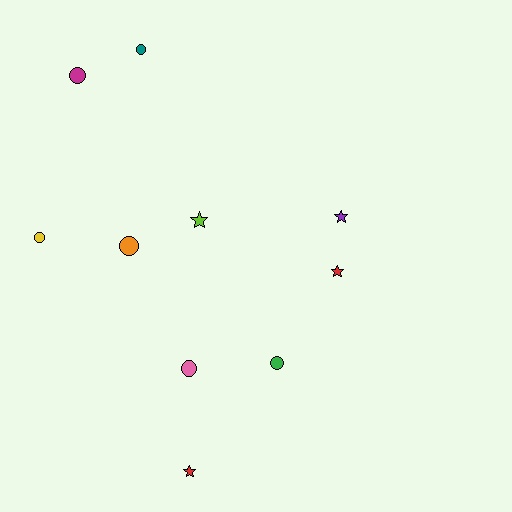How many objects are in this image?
There are 10 objects.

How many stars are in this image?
There are 4 stars.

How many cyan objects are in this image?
There are no cyan objects.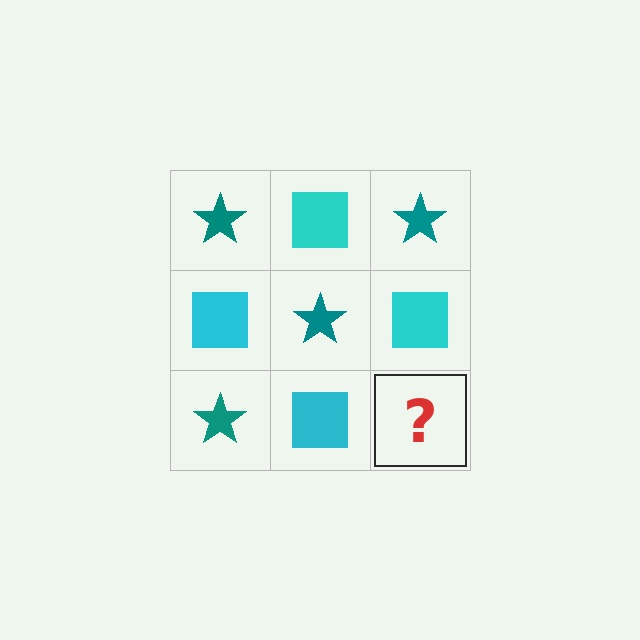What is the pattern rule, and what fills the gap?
The rule is that it alternates teal star and cyan square in a checkerboard pattern. The gap should be filled with a teal star.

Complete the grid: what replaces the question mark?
The question mark should be replaced with a teal star.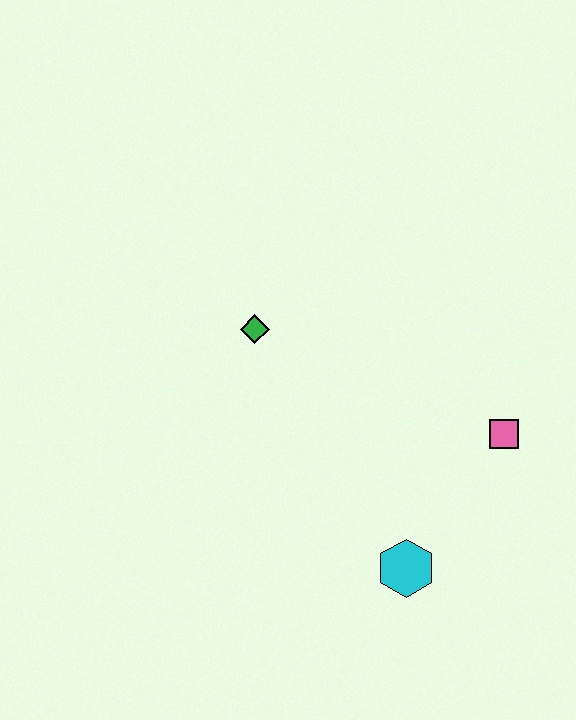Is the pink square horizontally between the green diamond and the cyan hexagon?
No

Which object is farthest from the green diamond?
The cyan hexagon is farthest from the green diamond.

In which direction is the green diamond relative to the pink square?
The green diamond is to the left of the pink square.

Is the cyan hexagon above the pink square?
No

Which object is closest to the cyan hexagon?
The pink square is closest to the cyan hexagon.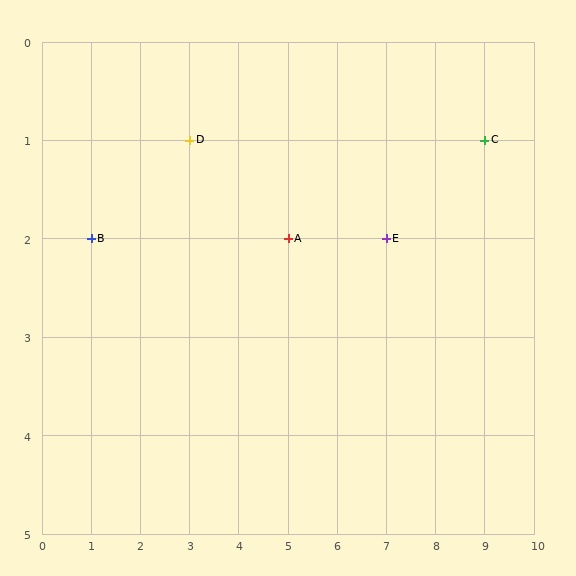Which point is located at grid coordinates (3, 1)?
Point D is at (3, 1).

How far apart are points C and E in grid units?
Points C and E are 2 columns and 1 row apart (about 2.2 grid units diagonally).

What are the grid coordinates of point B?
Point B is at grid coordinates (1, 2).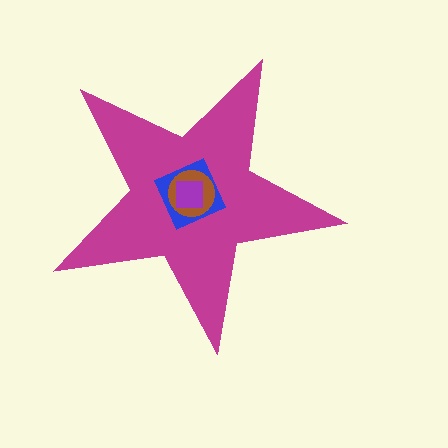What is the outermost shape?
The magenta star.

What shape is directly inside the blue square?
The brown circle.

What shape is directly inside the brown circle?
The purple square.